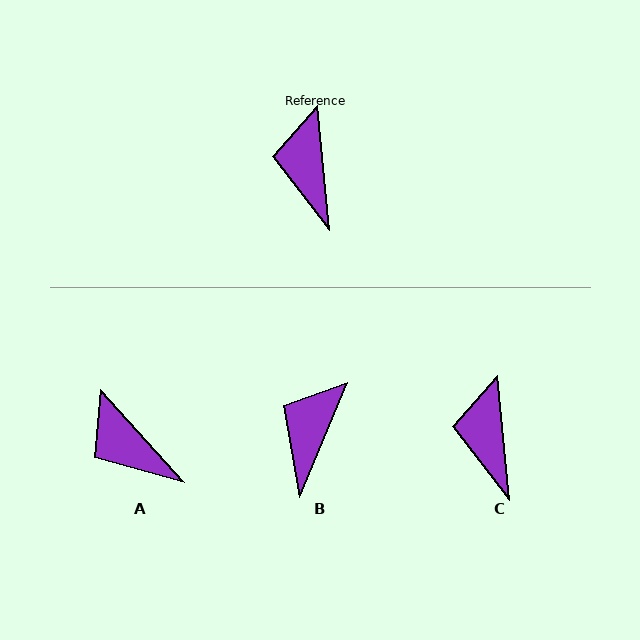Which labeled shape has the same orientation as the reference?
C.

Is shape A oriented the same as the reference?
No, it is off by about 37 degrees.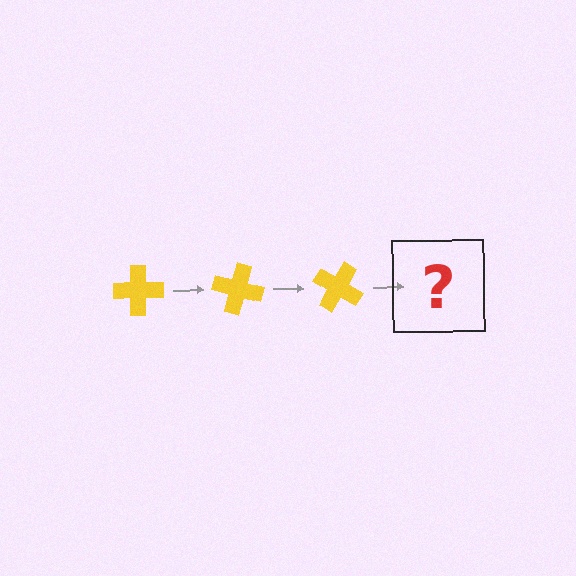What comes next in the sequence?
The next element should be a yellow cross rotated 45 degrees.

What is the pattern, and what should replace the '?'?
The pattern is that the cross rotates 15 degrees each step. The '?' should be a yellow cross rotated 45 degrees.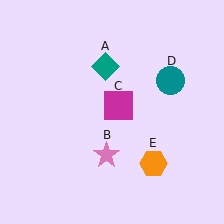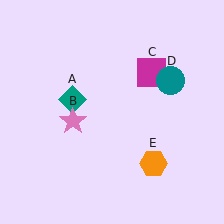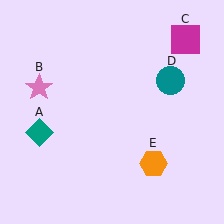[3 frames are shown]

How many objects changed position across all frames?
3 objects changed position: teal diamond (object A), pink star (object B), magenta square (object C).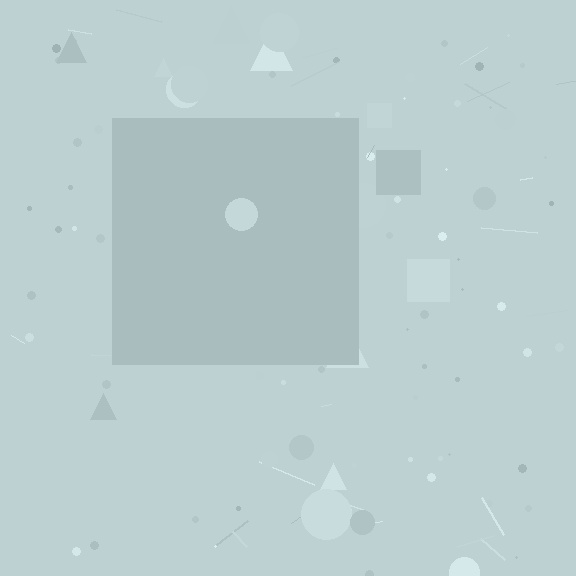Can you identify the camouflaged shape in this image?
The camouflaged shape is a square.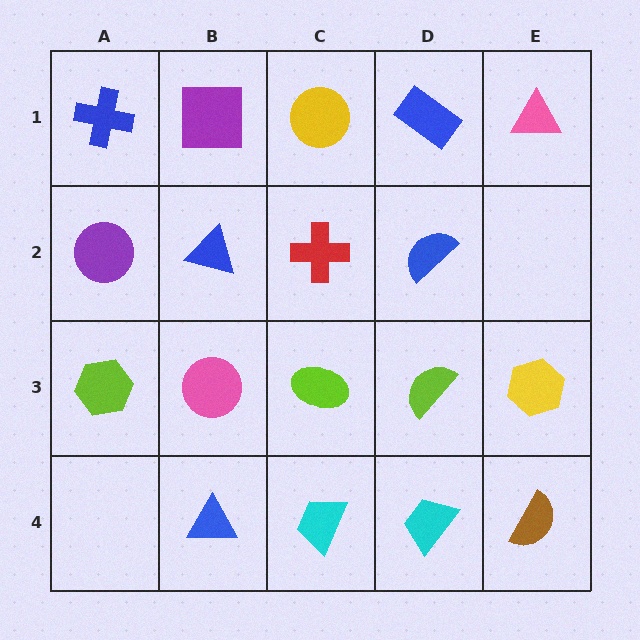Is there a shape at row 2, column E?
No, that cell is empty.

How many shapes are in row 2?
4 shapes.